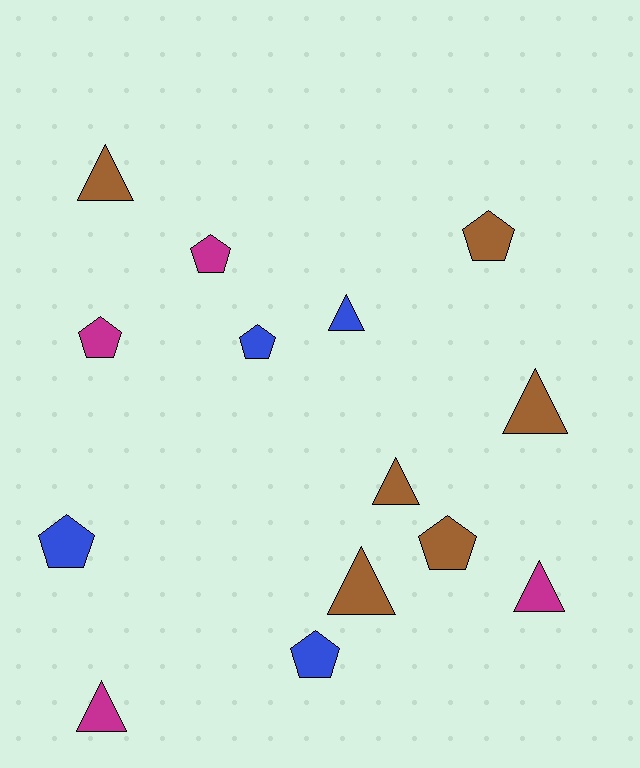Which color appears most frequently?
Brown, with 6 objects.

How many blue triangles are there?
There is 1 blue triangle.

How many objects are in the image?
There are 14 objects.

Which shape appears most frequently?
Triangle, with 7 objects.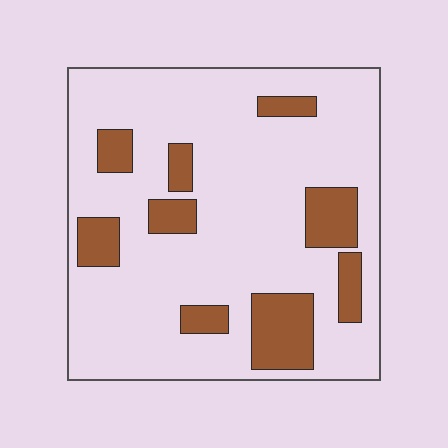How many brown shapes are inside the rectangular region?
9.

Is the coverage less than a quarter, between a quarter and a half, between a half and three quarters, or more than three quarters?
Less than a quarter.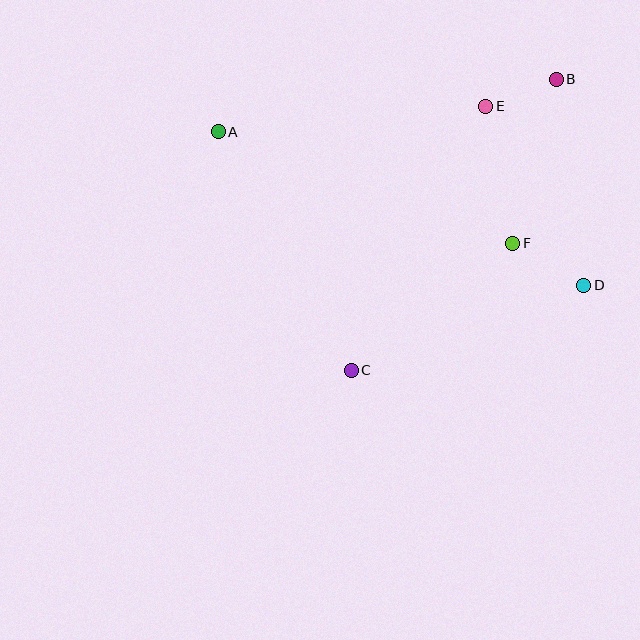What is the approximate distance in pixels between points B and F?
The distance between B and F is approximately 169 pixels.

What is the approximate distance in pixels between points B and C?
The distance between B and C is approximately 356 pixels.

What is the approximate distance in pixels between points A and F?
The distance between A and F is approximately 315 pixels.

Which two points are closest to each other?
Points B and E are closest to each other.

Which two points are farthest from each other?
Points A and D are farthest from each other.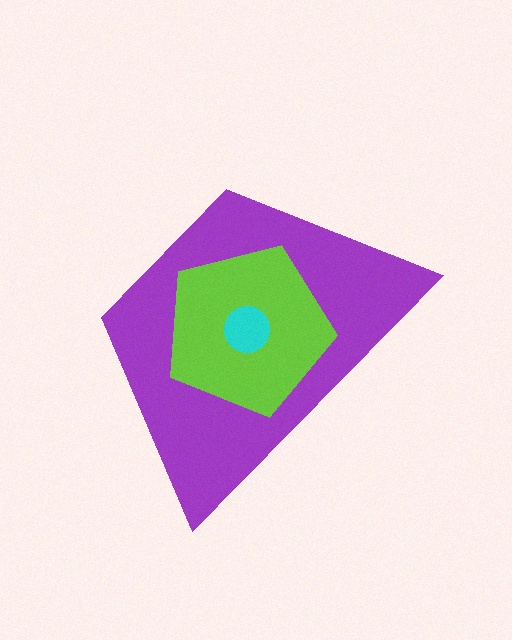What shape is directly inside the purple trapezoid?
The lime pentagon.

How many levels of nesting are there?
3.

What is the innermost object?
The cyan circle.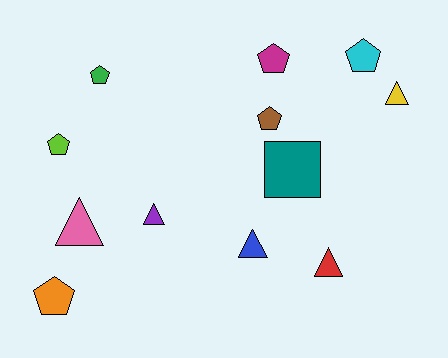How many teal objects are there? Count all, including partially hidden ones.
There is 1 teal object.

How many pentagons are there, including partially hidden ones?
There are 6 pentagons.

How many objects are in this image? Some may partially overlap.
There are 12 objects.